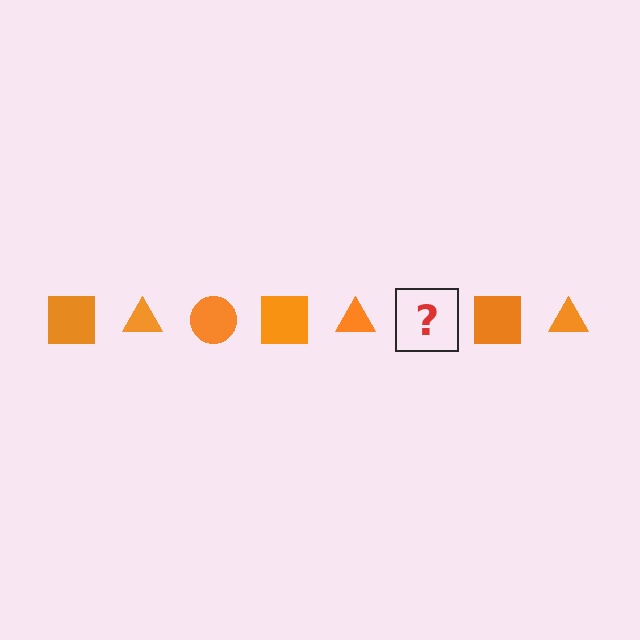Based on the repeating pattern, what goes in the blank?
The blank should be an orange circle.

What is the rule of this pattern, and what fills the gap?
The rule is that the pattern cycles through square, triangle, circle shapes in orange. The gap should be filled with an orange circle.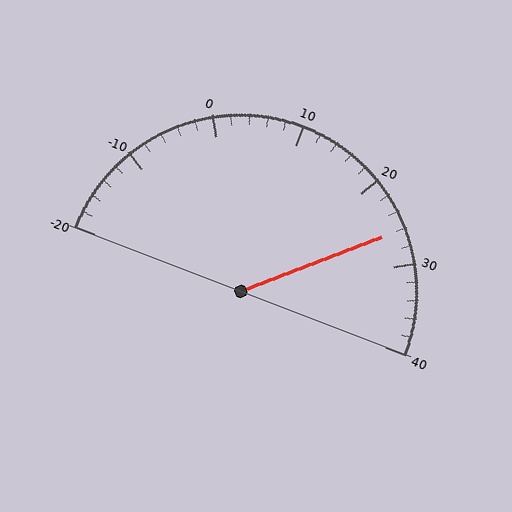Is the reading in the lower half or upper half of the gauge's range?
The reading is in the upper half of the range (-20 to 40).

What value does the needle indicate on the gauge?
The needle indicates approximately 26.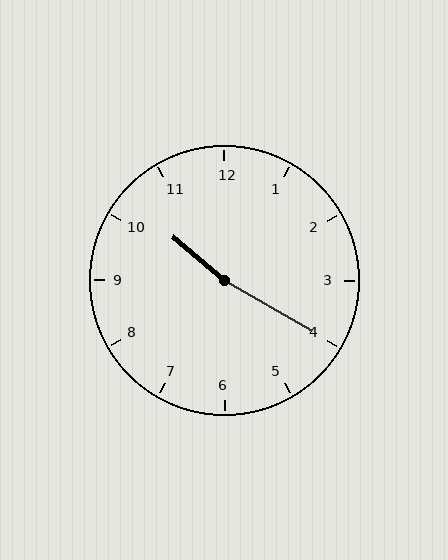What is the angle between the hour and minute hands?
Approximately 170 degrees.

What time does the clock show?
10:20.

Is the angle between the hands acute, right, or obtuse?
It is obtuse.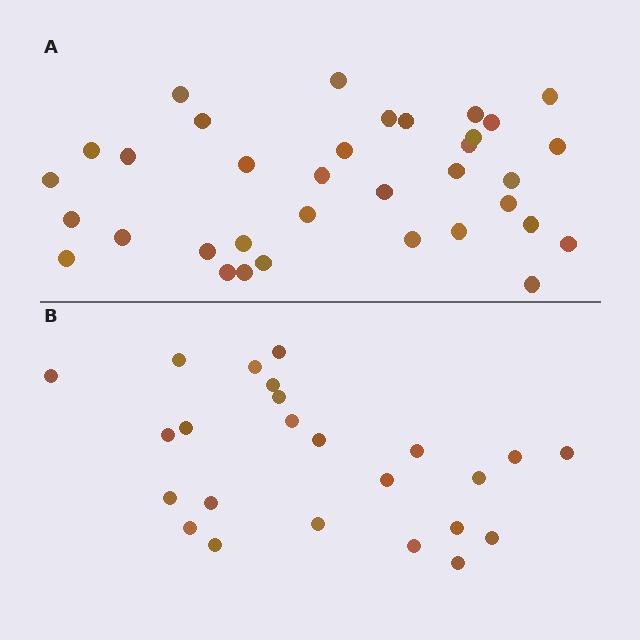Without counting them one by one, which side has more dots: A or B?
Region A (the top region) has more dots.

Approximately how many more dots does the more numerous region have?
Region A has roughly 12 or so more dots than region B.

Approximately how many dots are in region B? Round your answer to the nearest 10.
About 20 dots. (The exact count is 24, which rounds to 20.)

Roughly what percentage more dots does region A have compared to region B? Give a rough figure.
About 45% more.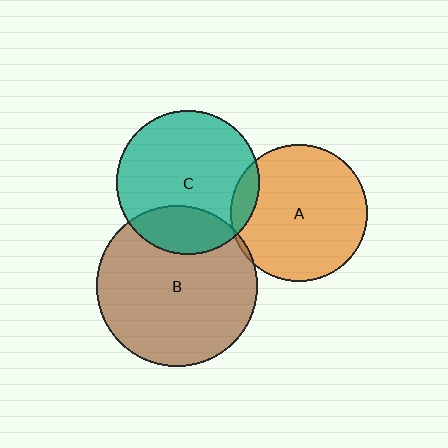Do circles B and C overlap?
Yes.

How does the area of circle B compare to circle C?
Approximately 1.3 times.